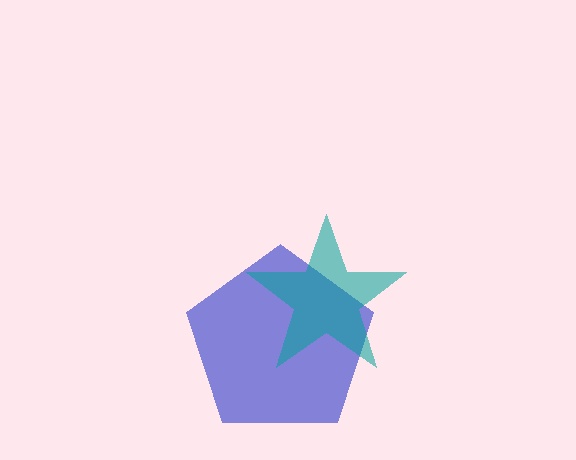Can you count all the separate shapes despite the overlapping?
Yes, there are 2 separate shapes.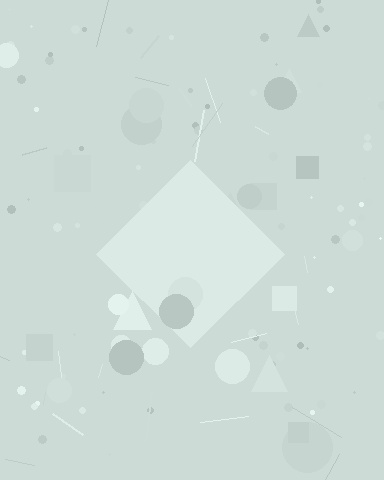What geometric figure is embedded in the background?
A diamond is embedded in the background.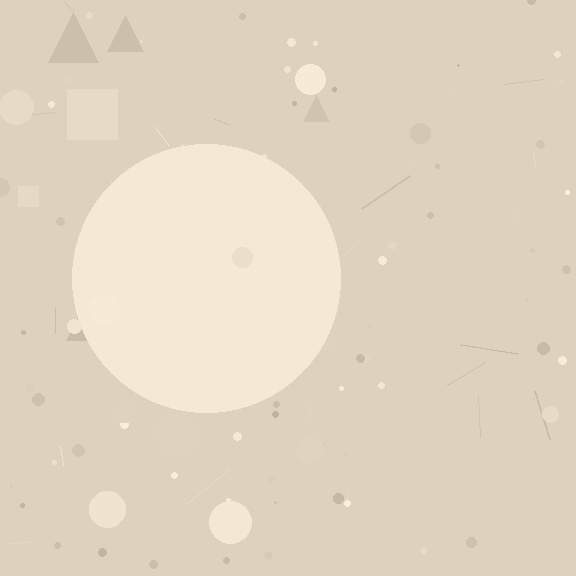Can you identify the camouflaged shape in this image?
The camouflaged shape is a circle.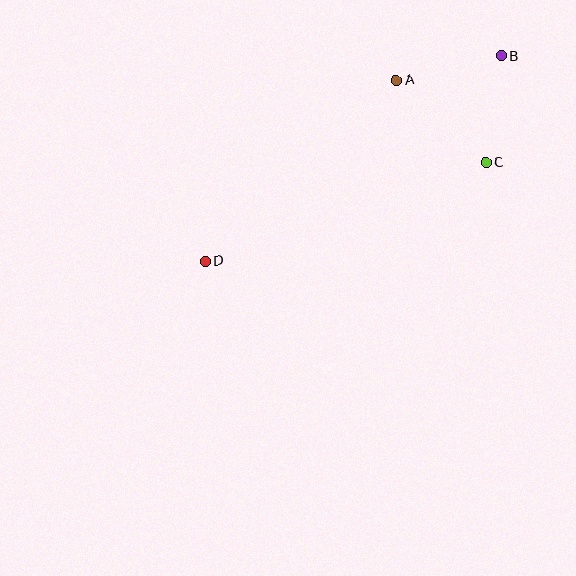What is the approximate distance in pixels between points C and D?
The distance between C and D is approximately 297 pixels.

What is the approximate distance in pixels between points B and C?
The distance between B and C is approximately 108 pixels.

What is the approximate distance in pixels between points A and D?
The distance between A and D is approximately 263 pixels.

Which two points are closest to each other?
Points A and B are closest to each other.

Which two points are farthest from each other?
Points B and D are farthest from each other.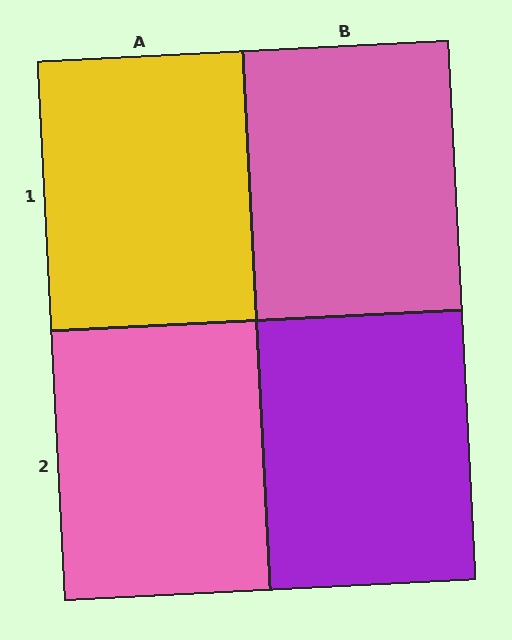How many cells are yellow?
1 cell is yellow.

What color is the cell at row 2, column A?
Pink.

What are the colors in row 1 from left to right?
Yellow, pink.